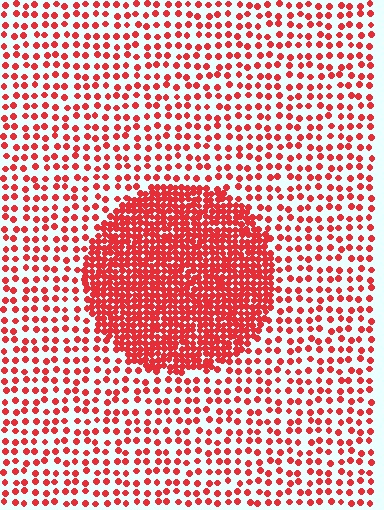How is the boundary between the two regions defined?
The boundary is defined by a change in element density (approximately 2.9x ratio). All elements are the same color, size, and shape.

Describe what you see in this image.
The image contains small red elements arranged at two different densities. A circle-shaped region is visible where the elements are more densely packed than the surrounding area.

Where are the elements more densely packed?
The elements are more densely packed inside the circle boundary.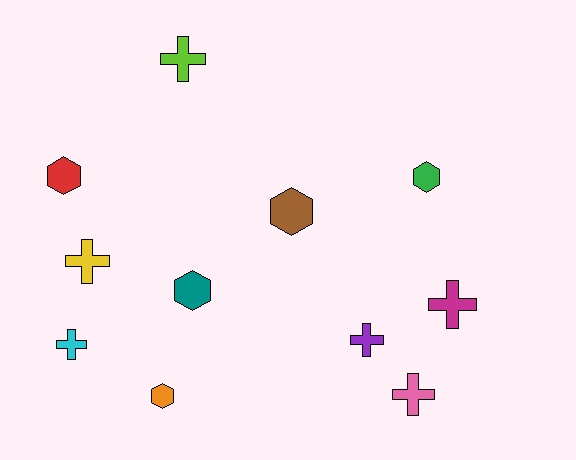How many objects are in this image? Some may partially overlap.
There are 11 objects.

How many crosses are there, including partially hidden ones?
There are 6 crosses.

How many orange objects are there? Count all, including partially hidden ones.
There is 1 orange object.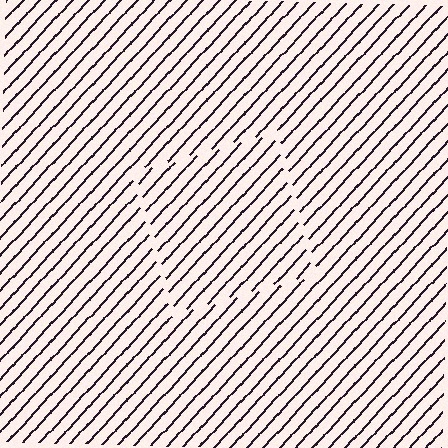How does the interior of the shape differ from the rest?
The interior of the shape contains the same grating, shifted by half a period — the contour is defined by the phase discontinuity where line-ends from the inner and outer gratings abut.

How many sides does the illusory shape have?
4 sides — the line-ends trace a square.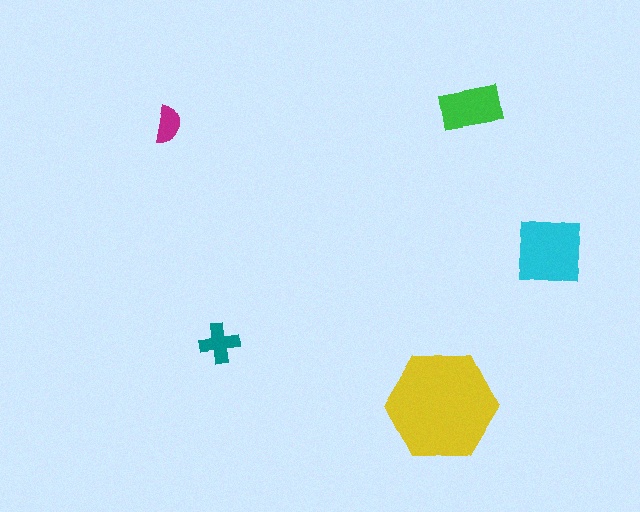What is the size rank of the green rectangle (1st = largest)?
3rd.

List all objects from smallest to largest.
The magenta semicircle, the teal cross, the green rectangle, the cyan square, the yellow hexagon.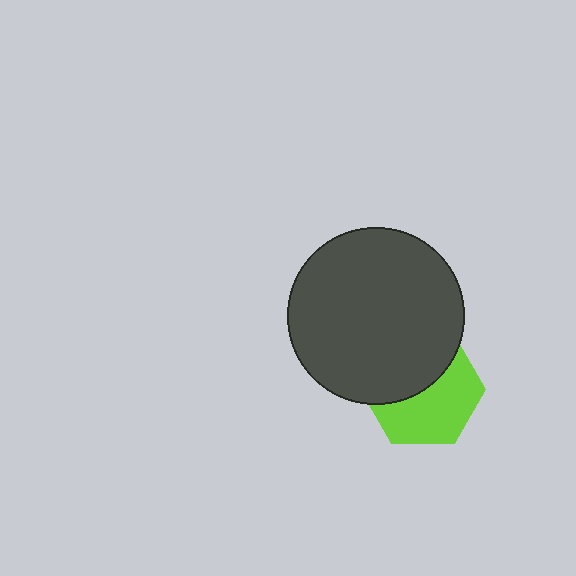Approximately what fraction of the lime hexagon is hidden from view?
Roughly 46% of the lime hexagon is hidden behind the dark gray circle.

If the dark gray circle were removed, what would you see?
You would see the complete lime hexagon.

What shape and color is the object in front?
The object in front is a dark gray circle.